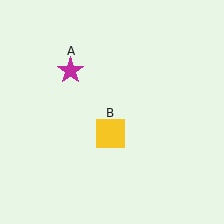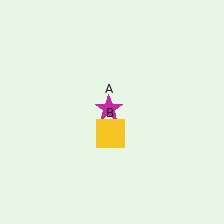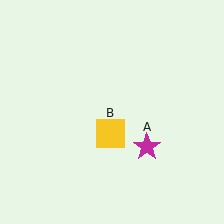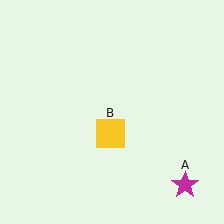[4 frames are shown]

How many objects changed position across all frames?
1 object changed position: magenta star (object A).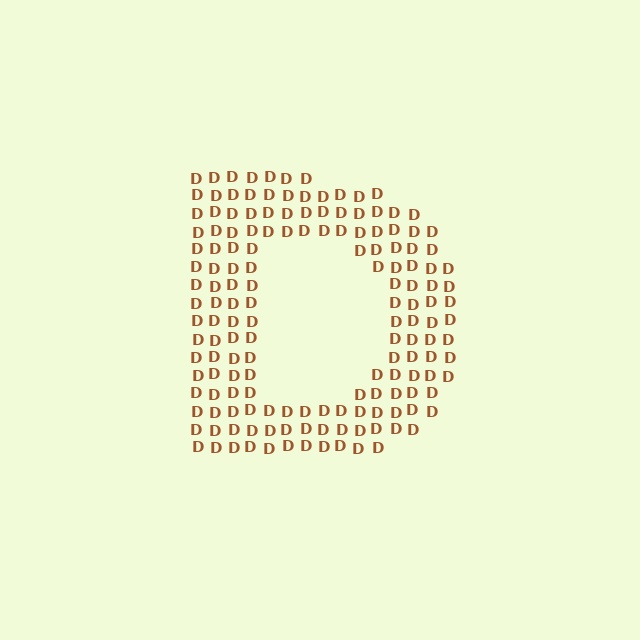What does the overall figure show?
The overall figure shows the letter D.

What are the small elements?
The small elements are letter D's.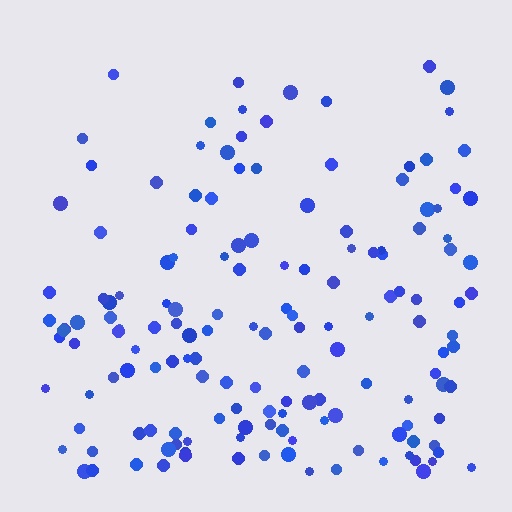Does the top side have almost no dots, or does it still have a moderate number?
Still a moderate number, just noticeably fewer than the bottom.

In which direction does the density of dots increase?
From top to bottom, with the bottom side densest.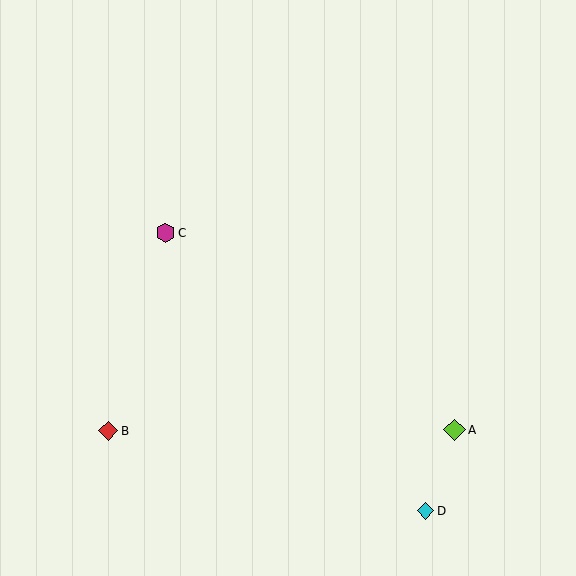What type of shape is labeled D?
Shape D is a cyan diamond.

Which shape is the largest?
The lime diamond (labeled A) is the largest.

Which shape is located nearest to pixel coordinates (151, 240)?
The magenta hexagon (labeled C) at (166, 233) is nearest to that location.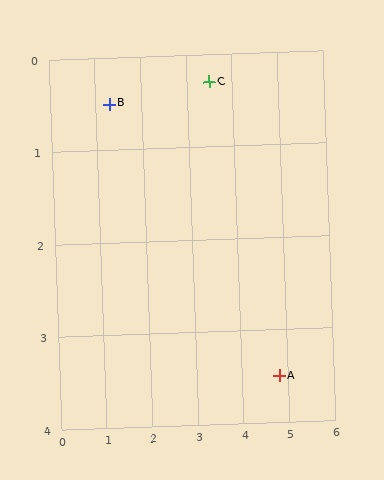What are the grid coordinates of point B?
Point B is at approximately (1.3, 0.5).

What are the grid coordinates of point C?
Point C is at approximately (3.5, 0.3).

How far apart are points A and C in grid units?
Points A and C are about 3.5 grid units apart.